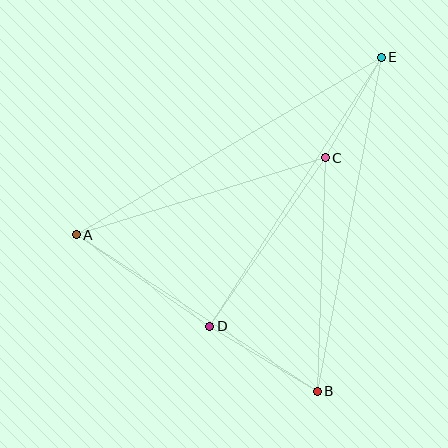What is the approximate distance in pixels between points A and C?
The distance between A and C is approximately 261 pixels.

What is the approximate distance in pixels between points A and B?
The distance between A and B is approximately 287 pixels.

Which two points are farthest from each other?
Points A and E are farthest from each other.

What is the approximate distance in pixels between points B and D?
The distance between B and D is approximately 126 pixels.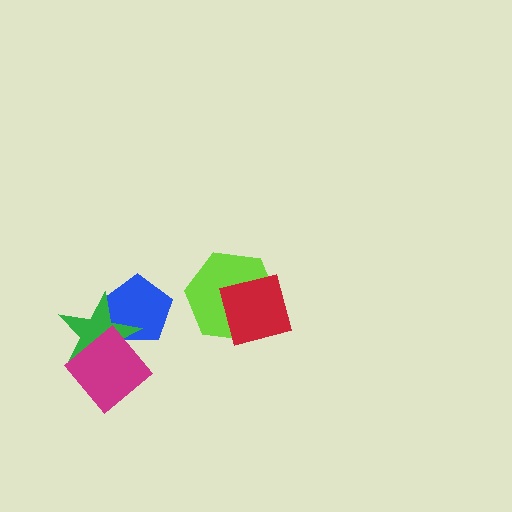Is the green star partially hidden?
Yes, it is partially covered by another shape.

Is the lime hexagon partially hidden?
Yes, it is partially covered by another shape.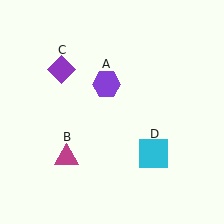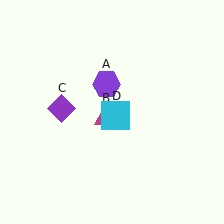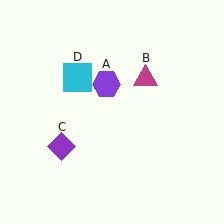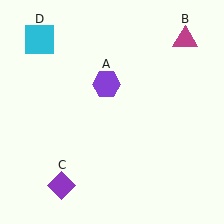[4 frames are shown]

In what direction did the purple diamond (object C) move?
The purple diamond (object C) moved down.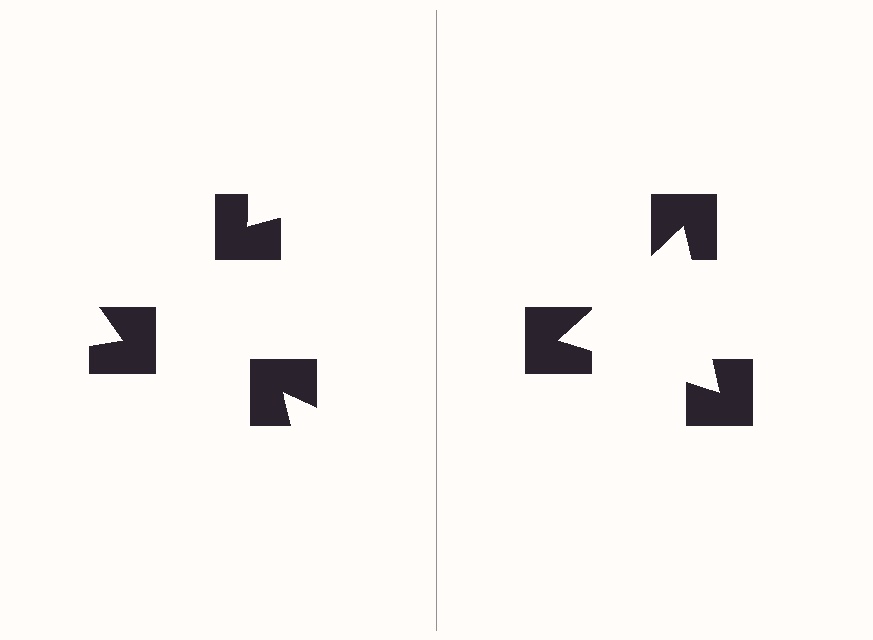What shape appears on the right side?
An illusory triangle.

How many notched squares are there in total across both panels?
6 — 3 on each side.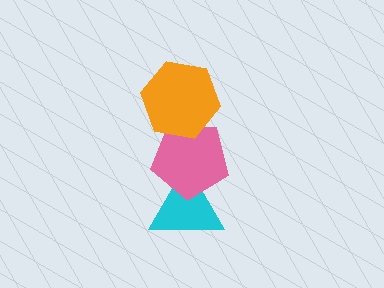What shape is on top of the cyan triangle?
The pink pentagon is on top of the cyan triangle.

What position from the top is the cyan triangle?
The cyan triangle is 3rd from the top.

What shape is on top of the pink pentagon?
The orange hexagon is on top of the pink pentagon.